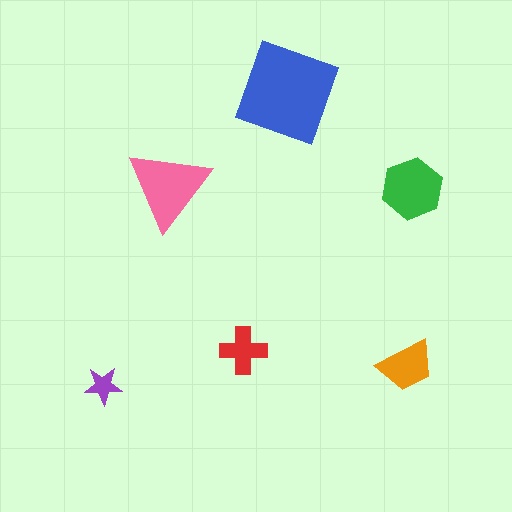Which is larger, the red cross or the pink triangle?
The pink triangle.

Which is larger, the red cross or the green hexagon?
The green hexagon.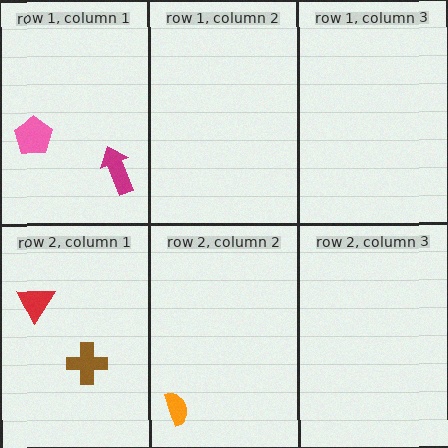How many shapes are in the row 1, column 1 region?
2.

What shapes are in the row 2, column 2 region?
The orange semicircle.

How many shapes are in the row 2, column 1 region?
2.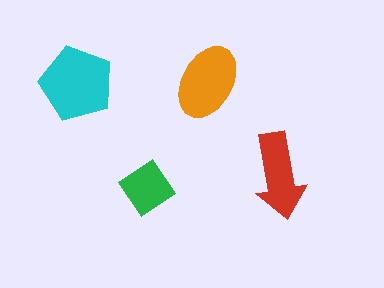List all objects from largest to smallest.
The cyan pentagon, the orange ellipse, the red arrow, the green diamond.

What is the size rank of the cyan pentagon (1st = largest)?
1st.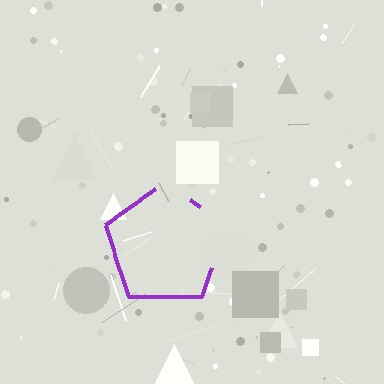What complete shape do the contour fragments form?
The contour fragments form a pentagon.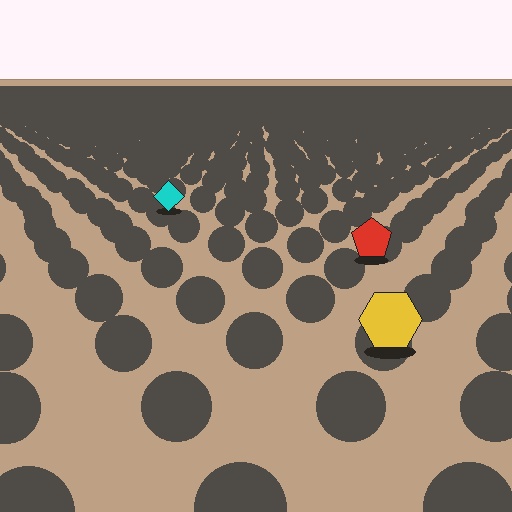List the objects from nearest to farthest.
From nearest to farthest: the yellow hexagon, the red pentagon, the cyan diamond.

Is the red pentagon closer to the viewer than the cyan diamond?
Yes. The red pentagon is closer — you can tell from the texture gradient: the ground texture is coarser near it.